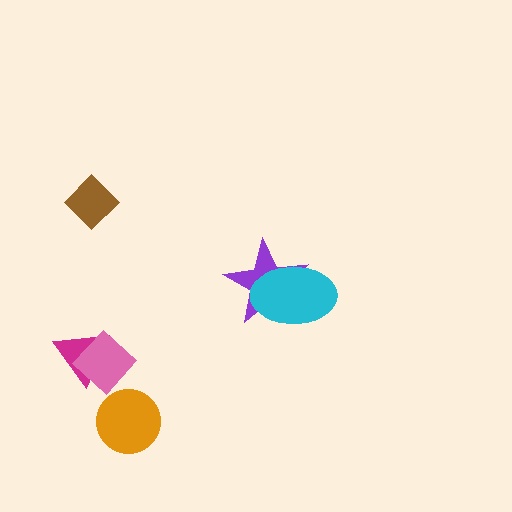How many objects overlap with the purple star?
1 object overlaps with the purple star.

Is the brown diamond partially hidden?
No, no other shape covers it.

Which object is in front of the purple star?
The cyan ellipse is in front of the purple star.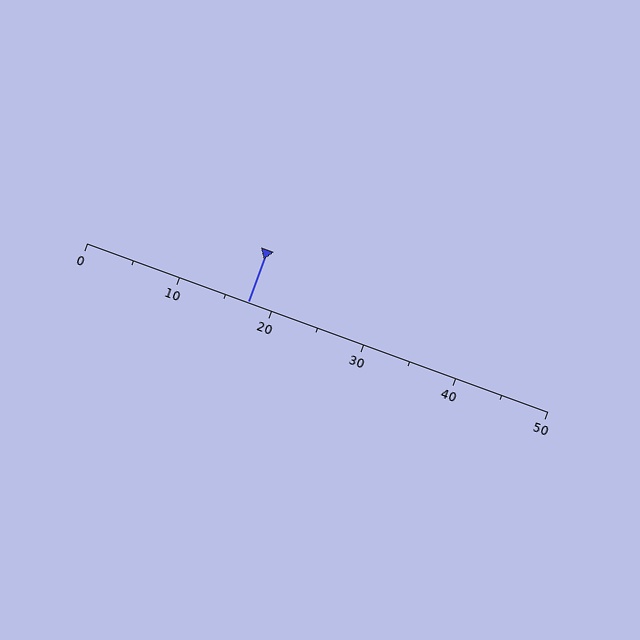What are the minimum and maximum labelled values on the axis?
The axis runs from 0 to 50.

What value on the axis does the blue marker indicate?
The marker indicates approximately 17.5.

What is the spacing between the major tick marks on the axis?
The major ticks are spaced 10 apart.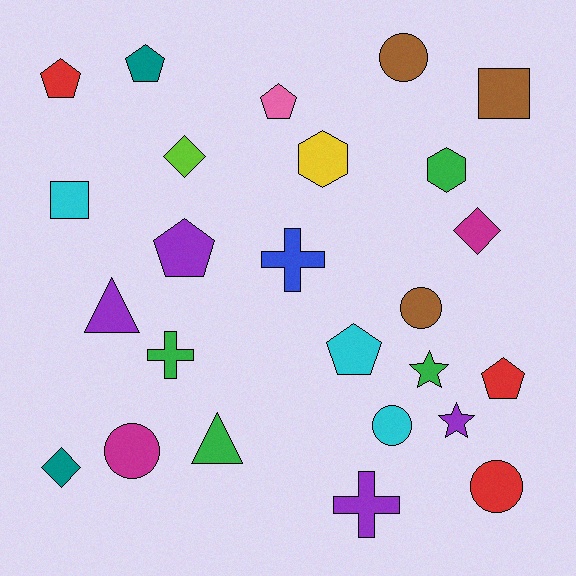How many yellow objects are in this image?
There is 1 yellow object.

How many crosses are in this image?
There are 3 crosses.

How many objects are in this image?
There are 25 objects.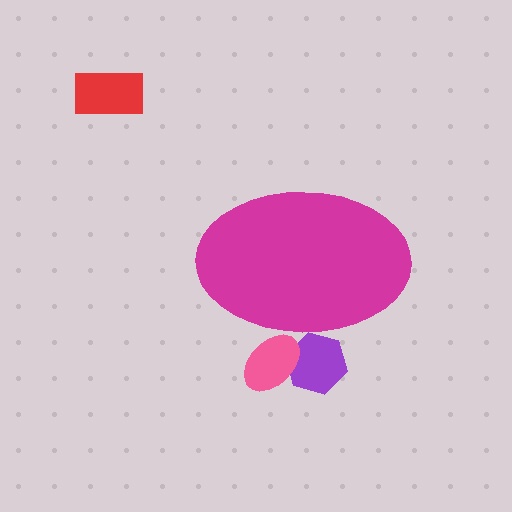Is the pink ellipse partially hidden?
Yes, the pink ellipse is partially hidden behind the magenta ellipse.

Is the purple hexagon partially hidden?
Yes, the purple hexagon is partially hidden behind the magenta ellipse.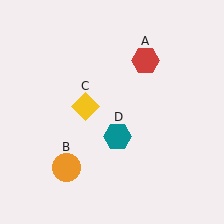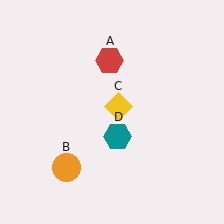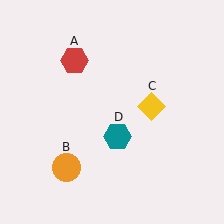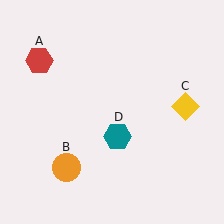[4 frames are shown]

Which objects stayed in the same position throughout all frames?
Orange circle (object B) and teal hexagon (object D) remained stationary.